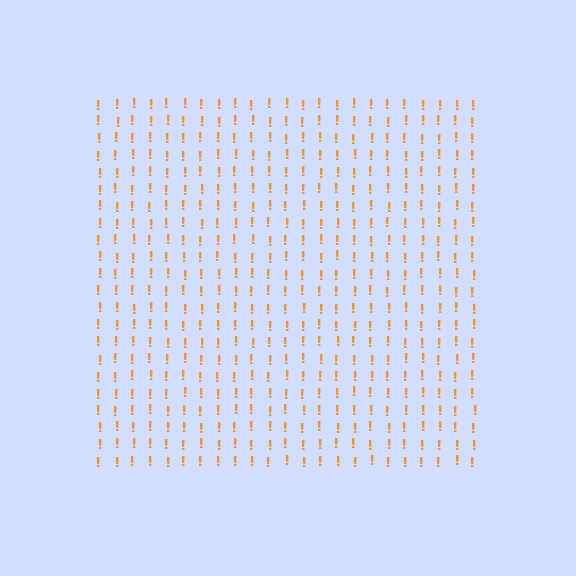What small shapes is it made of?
It is made of small exclamation marks.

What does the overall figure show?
The overall figure shows a square.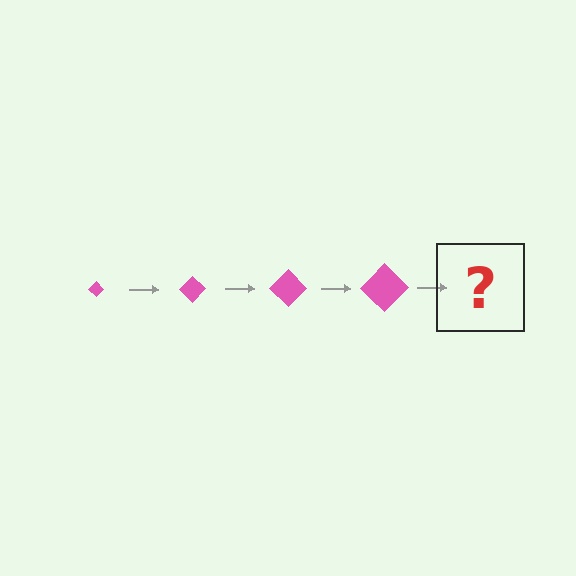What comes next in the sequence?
The next element should be a pink diamond, larger than the previous one.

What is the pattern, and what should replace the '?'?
The pattern is that the diamond gets progressively larger each step. The '?' should be a pink diamond, larger than the previous one.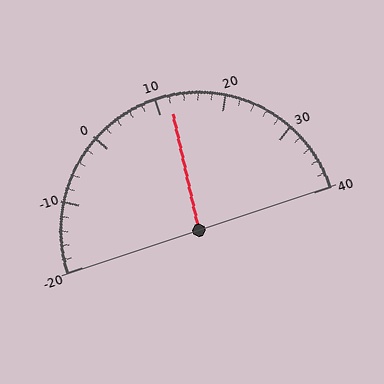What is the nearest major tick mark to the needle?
The nearest major tick mark is 10.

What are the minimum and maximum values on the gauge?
The gauge ranges from -20 to 40.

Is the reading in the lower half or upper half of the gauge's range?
The reading is in the upper half of the range (-20 to 40).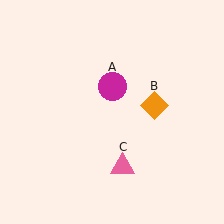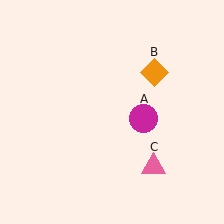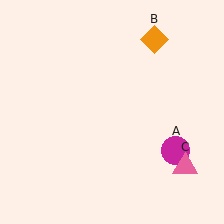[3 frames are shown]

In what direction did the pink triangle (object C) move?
The pink triangle (object C) moved right.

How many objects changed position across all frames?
3 objects changed position: magenta circle (object A), orange diamond (object B), pink triangle (object C).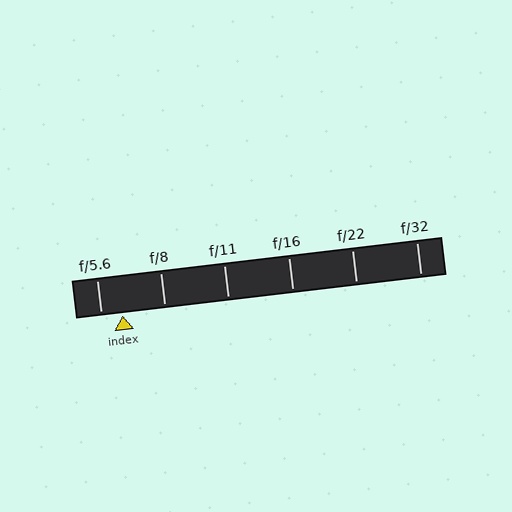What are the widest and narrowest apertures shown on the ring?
The widest aperture shown is f/5.6 and the narrowest is f/32.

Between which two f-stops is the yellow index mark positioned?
The index mark is between f/5.6 and f/8.